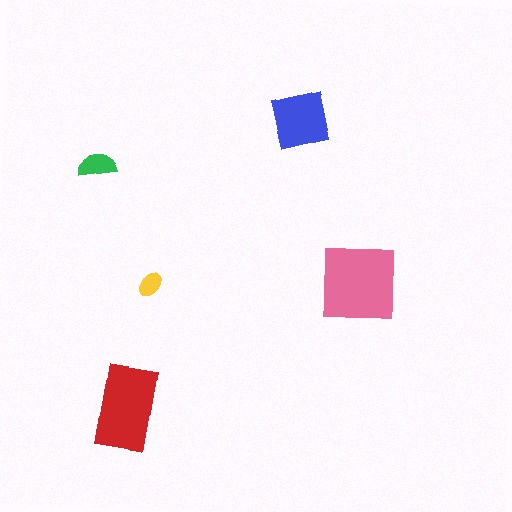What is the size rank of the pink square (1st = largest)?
1st.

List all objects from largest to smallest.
The pink square, the red rectangle, the blue square, the green semicircle, the yellow ellipse.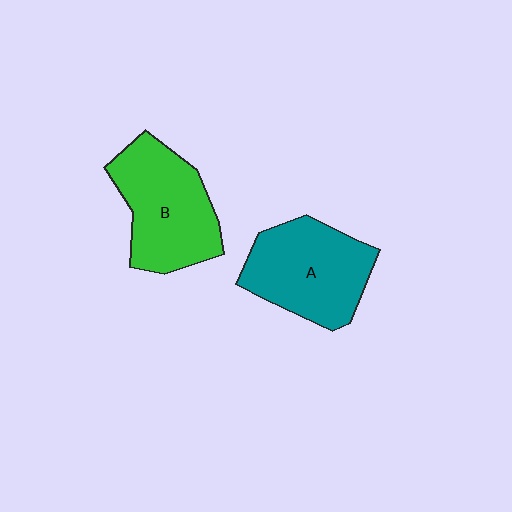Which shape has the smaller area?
Shape A (teal).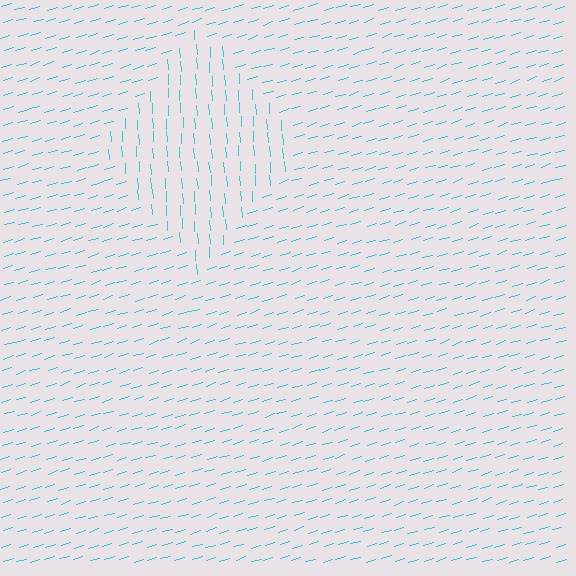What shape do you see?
I see a diamond.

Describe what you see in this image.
The image is filled with small cyan line segments. A diamond region in the image has lines oriented differently from the surrounding lines, creating a visible texture boundary.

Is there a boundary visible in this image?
Yes, there is a texture boundary formed by a change in line orientation.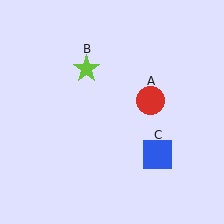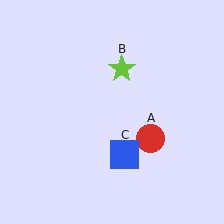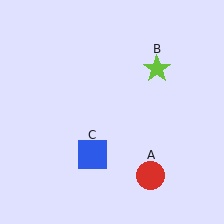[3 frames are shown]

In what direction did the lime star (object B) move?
The lime star (object B) moved right.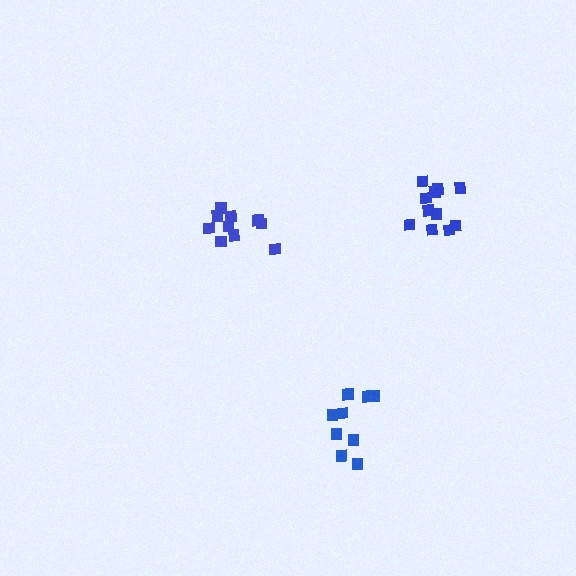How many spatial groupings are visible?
There are 3 spatial groupings.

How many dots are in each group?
Group 1: 10 dots, Group 2: 9 dots, Group 3: 11 dots (30 total).